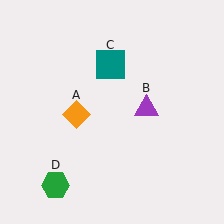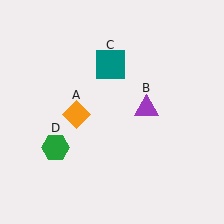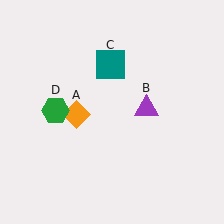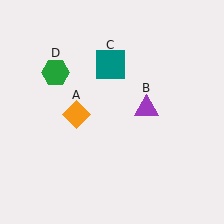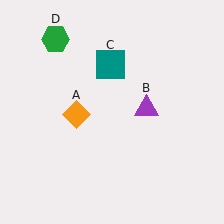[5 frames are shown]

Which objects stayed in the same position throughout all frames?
Orange diamond (object A) and purple triangle (object B) and teal square (object C) remained stationary.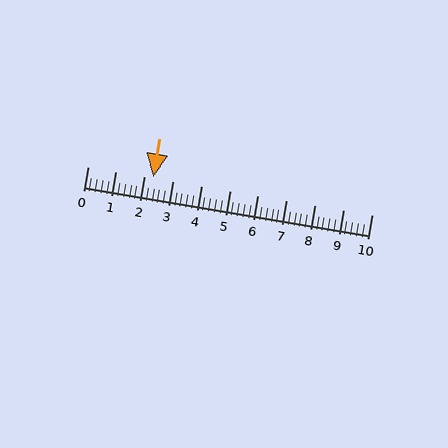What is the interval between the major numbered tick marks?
The major tick marks are spaced 1 units apart.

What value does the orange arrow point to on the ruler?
The orange arrow points to approximately 2.3.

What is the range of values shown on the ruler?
The ruler shows values from 0 to 10.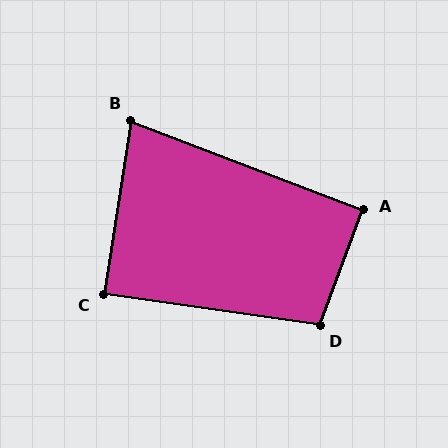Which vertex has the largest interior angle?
D, at approximately 102 degrees.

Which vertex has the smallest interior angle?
B, at approximately 78 degrees.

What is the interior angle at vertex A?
Approximately 91 degrees (approximately right).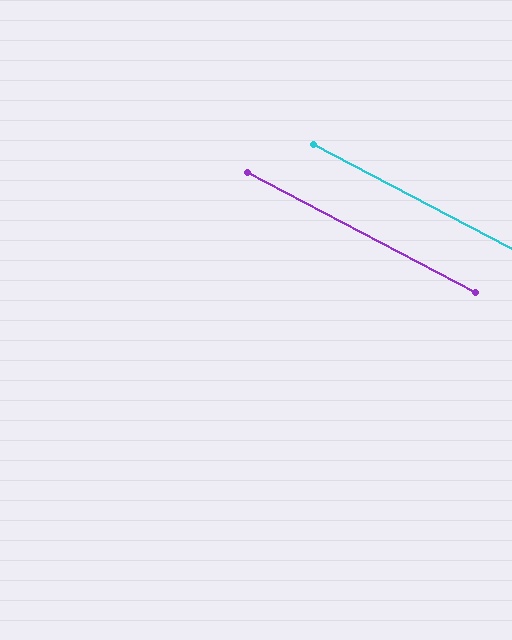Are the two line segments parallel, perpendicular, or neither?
Parallel — their directions differ by only 0.1°.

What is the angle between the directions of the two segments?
Approximately 0 degrees.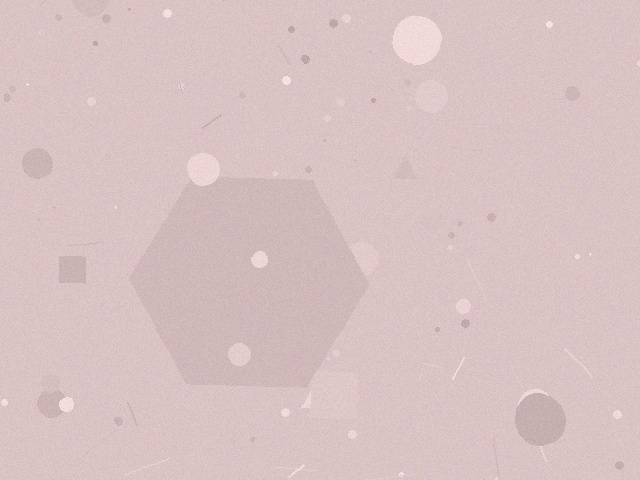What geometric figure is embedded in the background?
A hexagon is embedded in the background.